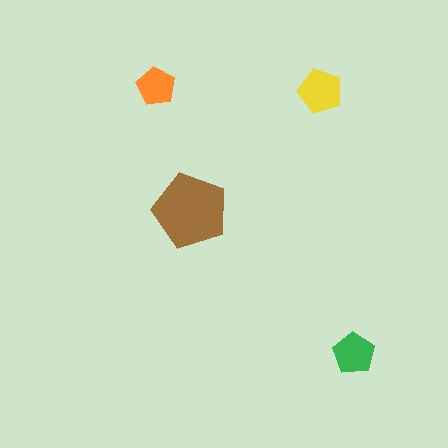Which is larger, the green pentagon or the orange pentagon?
The green one.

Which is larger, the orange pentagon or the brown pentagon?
The brown one.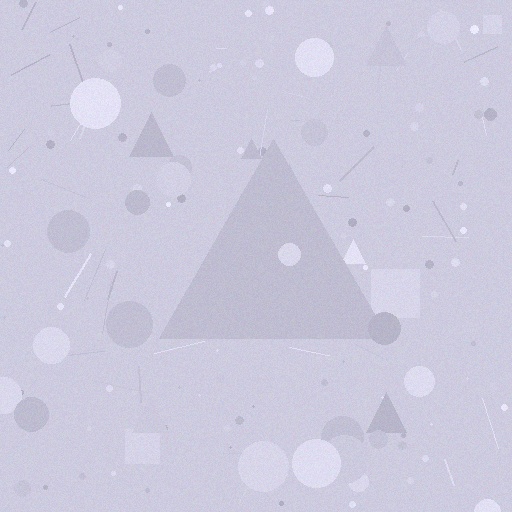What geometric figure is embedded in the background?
A triangle is embedded in the background.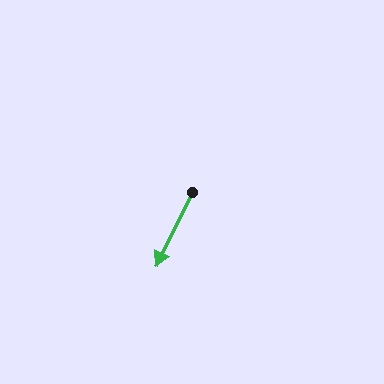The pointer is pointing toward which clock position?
Roughly 7 o'clock.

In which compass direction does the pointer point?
Southwest.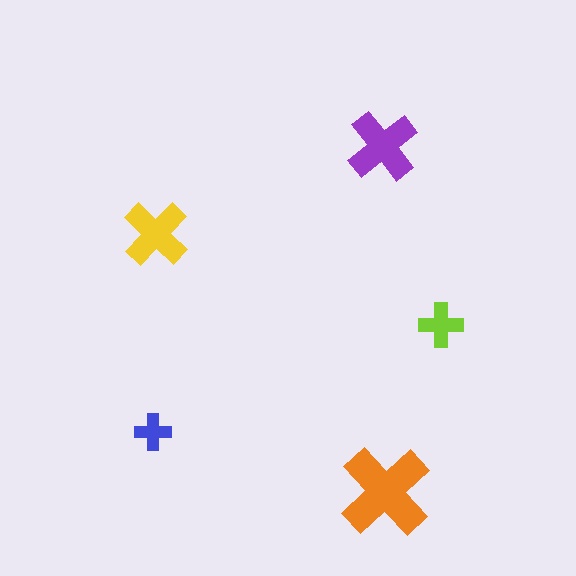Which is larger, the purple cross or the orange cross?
The orange one.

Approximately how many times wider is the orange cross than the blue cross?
About 2.5 times wider.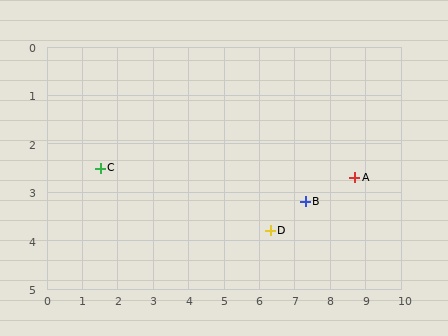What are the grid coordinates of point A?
Point A is at approximately (8.7, 2.7).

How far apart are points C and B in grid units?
Points C and B are about 5.8 grid units apart.